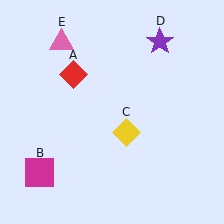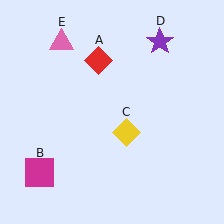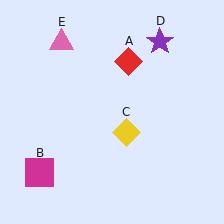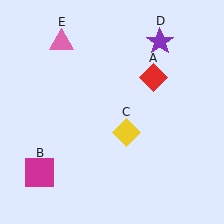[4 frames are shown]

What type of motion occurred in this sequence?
The red diamond (object A) rotated clockwise around the center of the scene.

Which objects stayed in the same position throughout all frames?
Magenta square (object B) and yellow diamond (object C) and purple star (object D) and pink triangle (object E) remained stationary.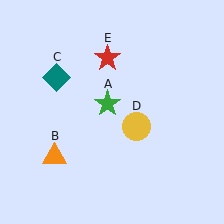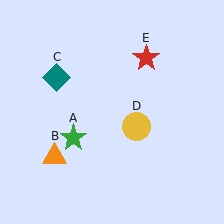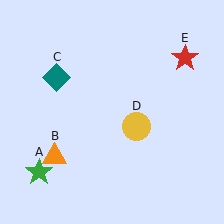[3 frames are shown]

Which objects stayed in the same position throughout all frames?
Orange triangle (object B) and teal diamond (object C) and yellow circle (object D) remained stationary.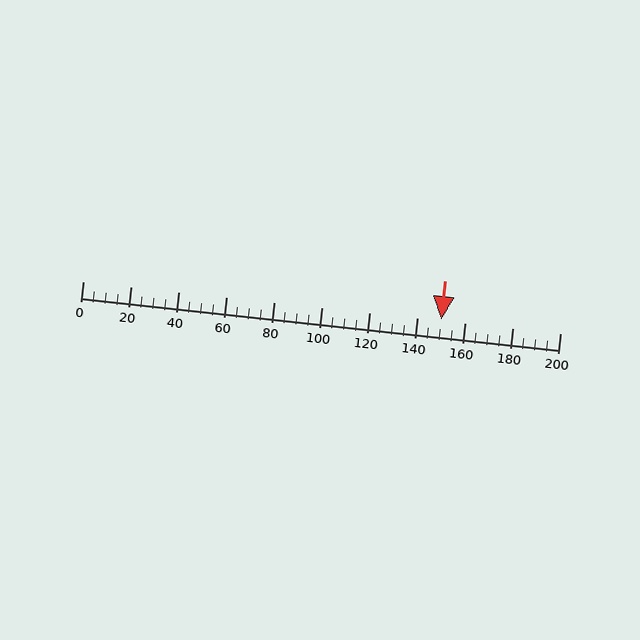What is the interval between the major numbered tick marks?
The major tick marks are spaced 20 units apart.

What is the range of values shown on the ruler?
The ruler shows values from 0 to 200.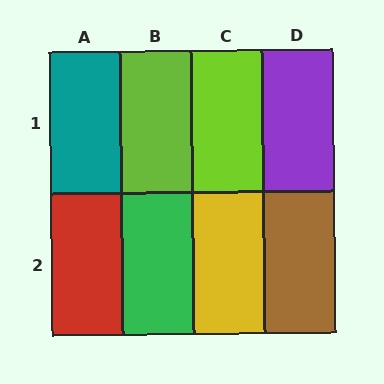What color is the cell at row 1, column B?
Lime.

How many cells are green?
1 cell is green.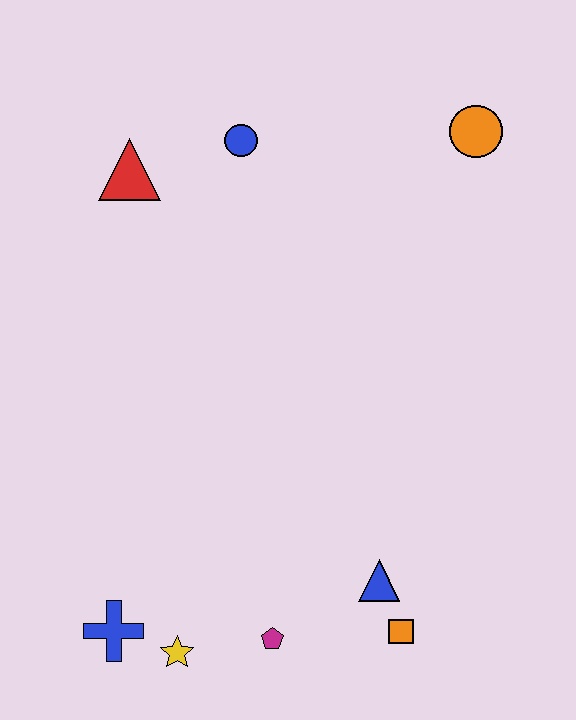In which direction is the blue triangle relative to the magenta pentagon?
The blue triangle is to the right of the magenta pentagon.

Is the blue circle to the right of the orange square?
No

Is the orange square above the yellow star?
Yes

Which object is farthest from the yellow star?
The orange circle is farthest from the yellow star.